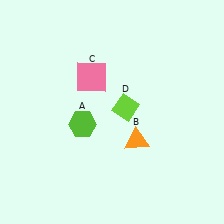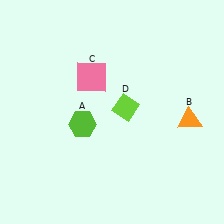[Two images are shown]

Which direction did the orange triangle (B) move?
The orange triangle (B) moved right.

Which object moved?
The orange triangle (B) moved right.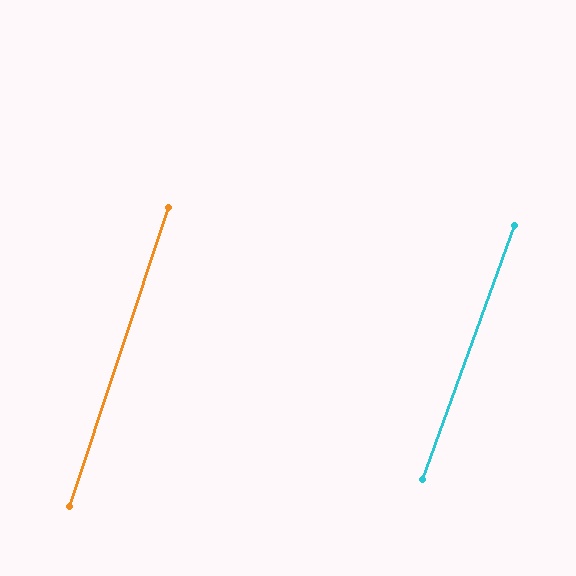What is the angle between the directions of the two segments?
Approximately 2 degrees.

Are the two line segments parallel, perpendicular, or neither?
Parallel — their directions differ by only 1.6°.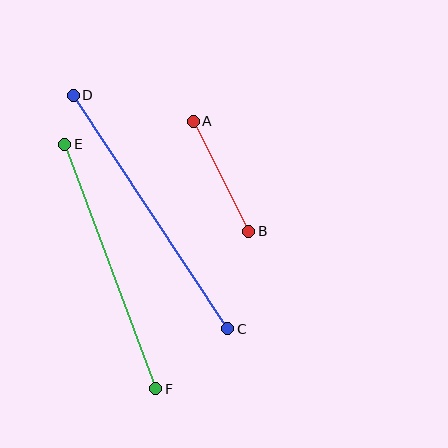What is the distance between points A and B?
The distance is approximately 123 pixels.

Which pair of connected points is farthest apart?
Points C and D are farthest apart.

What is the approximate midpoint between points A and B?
The midpoint is at approximately (221, 176) pixels.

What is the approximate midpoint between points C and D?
The midpoint is at approximately (151, 212) pixels.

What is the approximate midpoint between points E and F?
The midpoint is at approximately (110, 267) pixels.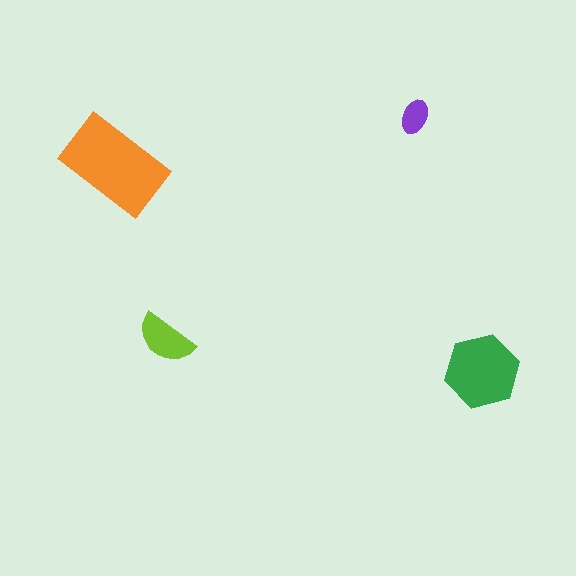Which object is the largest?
The orange rectangle.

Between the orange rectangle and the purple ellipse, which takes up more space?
The orange rectangle.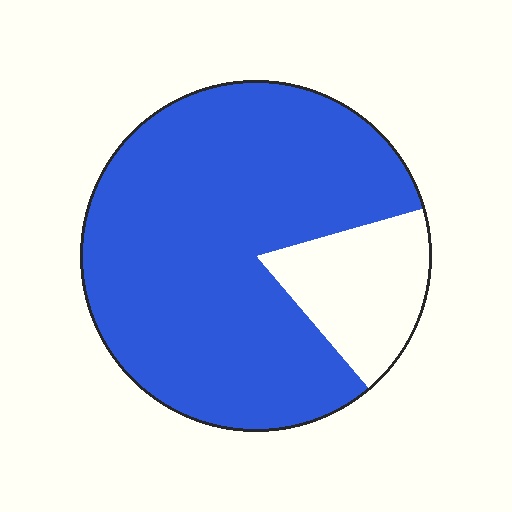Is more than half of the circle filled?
Yes.